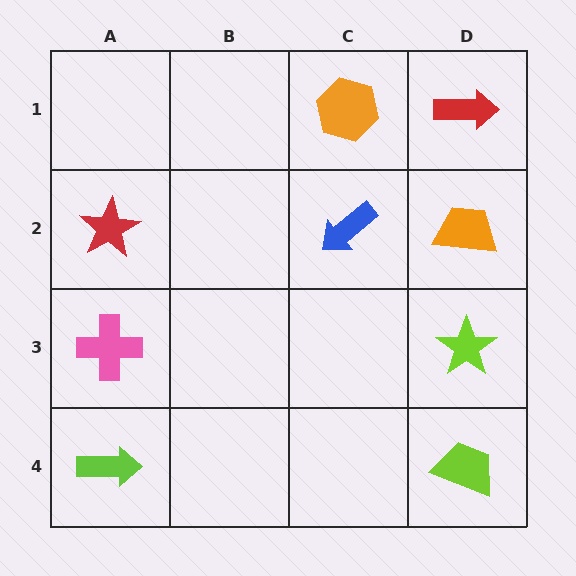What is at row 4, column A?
A lime arrow.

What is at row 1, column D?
A red arrow.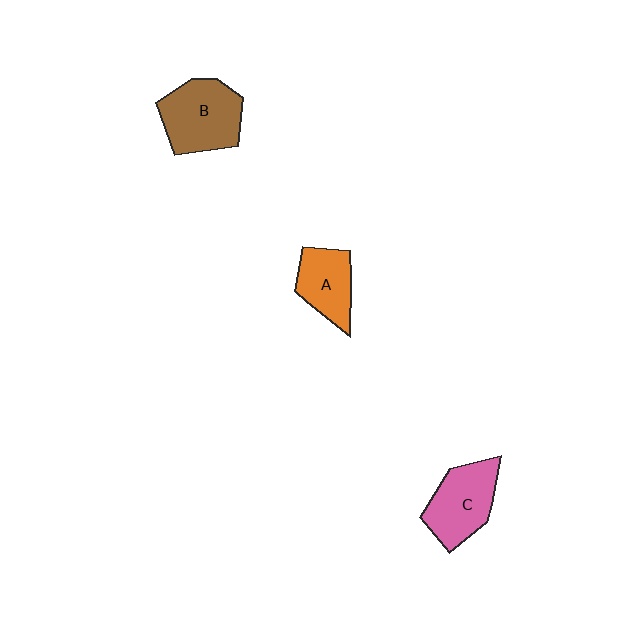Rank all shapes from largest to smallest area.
From largest to smallest: B (brown), C (pink), A (orange).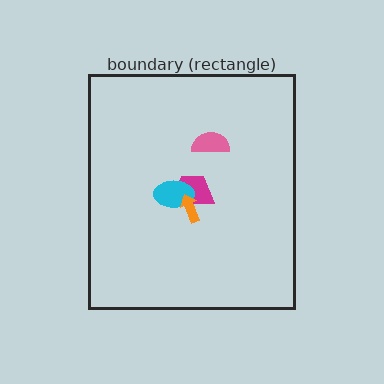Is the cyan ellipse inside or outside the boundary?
Inside.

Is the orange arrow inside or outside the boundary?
Inside.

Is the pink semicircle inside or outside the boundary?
Inside.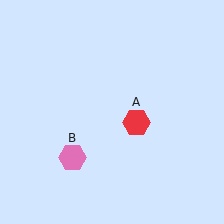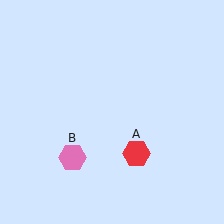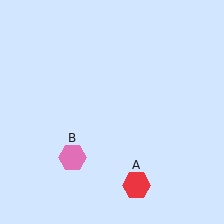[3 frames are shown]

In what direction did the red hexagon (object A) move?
The red hexagon (object A) moved down.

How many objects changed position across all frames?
1 object changed position: red hexagon (object A).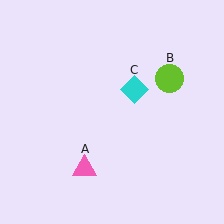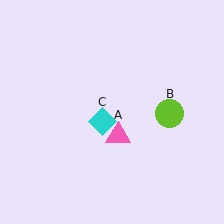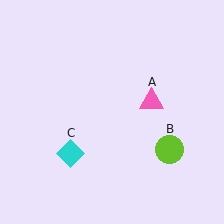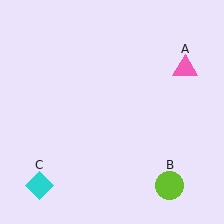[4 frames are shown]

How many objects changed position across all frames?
3 objects changed position: pink triangle (object A), lime circle (object B), cyan diamond (object C).